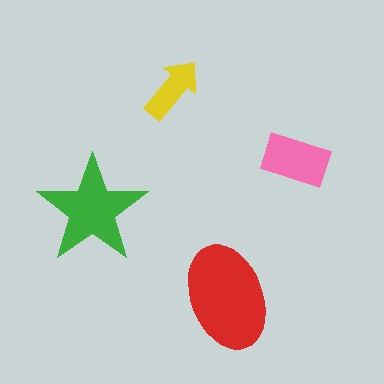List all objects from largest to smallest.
The red ellipse, the green star, the pink rectangle, the yellow arrow.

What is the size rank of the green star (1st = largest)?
2nd.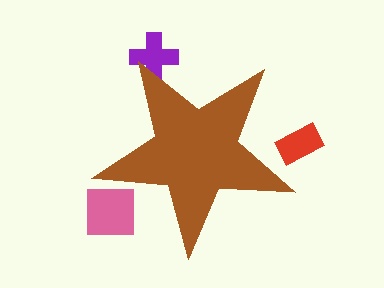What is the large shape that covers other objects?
A brown star.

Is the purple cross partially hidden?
Yes, the purple cross is partially hidden behind the brown star.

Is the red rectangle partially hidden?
Yes, the red rectangle is partially hidden behind the brown star.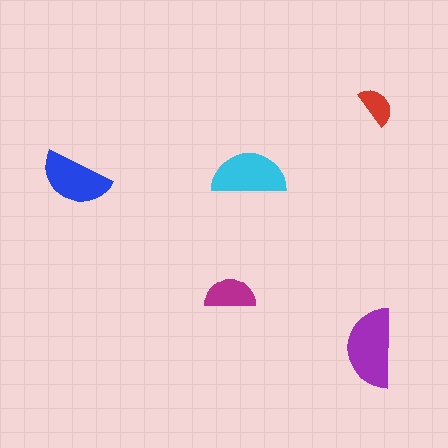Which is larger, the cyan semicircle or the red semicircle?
The cyan one.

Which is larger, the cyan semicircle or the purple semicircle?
The purple one.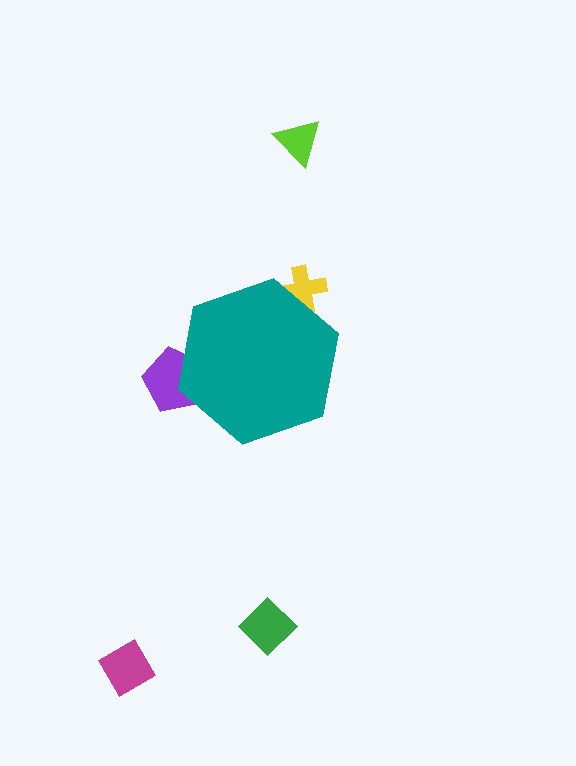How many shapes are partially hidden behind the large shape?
2 shapes are partially hidden.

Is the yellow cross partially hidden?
Yes, the yellow cross is partially hidden behind the teal hexagon.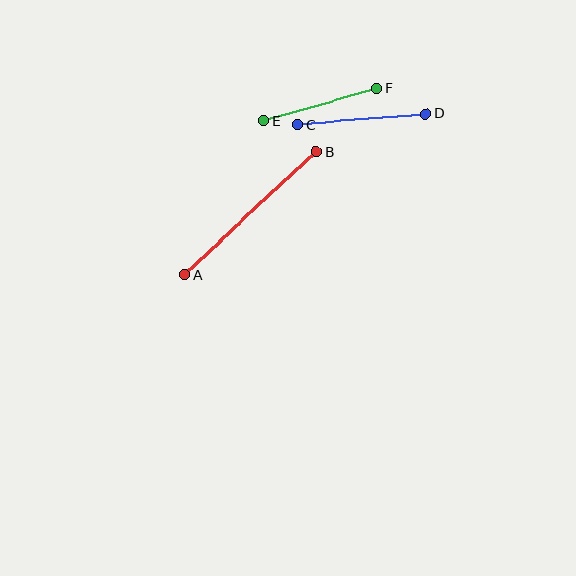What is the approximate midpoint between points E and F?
The midpoint is at approximately (320, 104) pixels.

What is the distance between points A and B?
The distance is approximately 181 pixels.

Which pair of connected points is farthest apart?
Points A and B are farthest apart.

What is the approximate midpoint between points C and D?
The midpoint is at approximately (362, 119) pixels.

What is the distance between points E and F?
The distance is approximately 118 pixels.